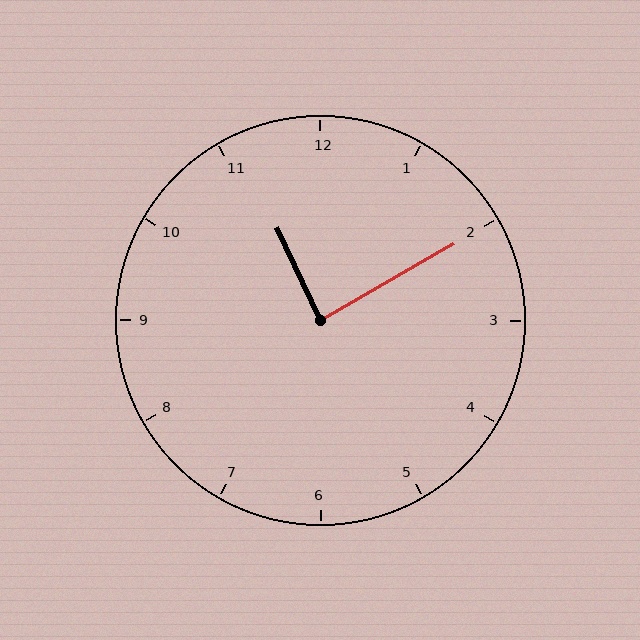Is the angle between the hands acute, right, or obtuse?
It is right.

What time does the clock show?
11:10.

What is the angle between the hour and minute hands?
Approximately 85 degrees.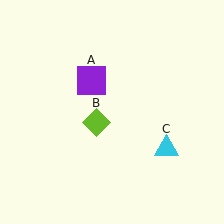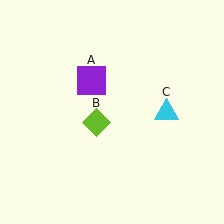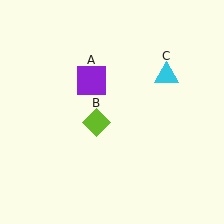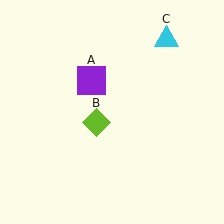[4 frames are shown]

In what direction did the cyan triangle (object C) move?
The cyan triangle (object C) moved up.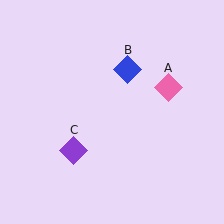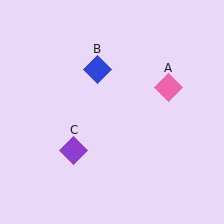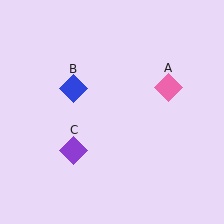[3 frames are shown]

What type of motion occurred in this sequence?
The blue diamond (object B) rotated counterclockwise around the center of the scene.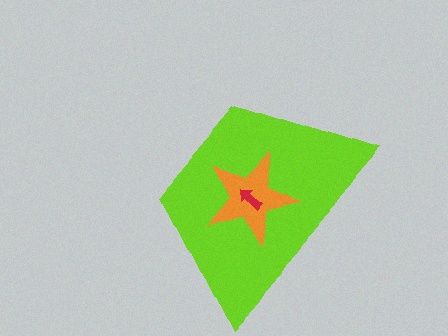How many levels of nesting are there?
3.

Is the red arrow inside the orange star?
Yes.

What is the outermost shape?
The lime trapezoid.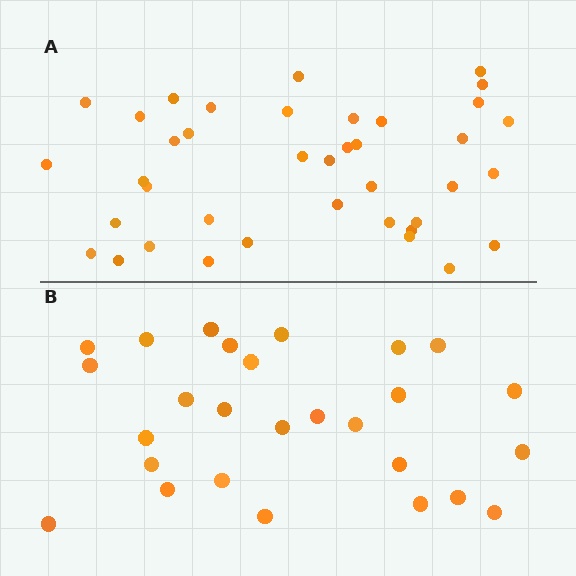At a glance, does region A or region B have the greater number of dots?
Region A (the top region) has more dots.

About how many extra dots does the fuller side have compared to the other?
Region A has roughly 12 or so more dots than region B.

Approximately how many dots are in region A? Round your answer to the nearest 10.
About 40 dots. (The exact count is 39, which rounds to 40.)